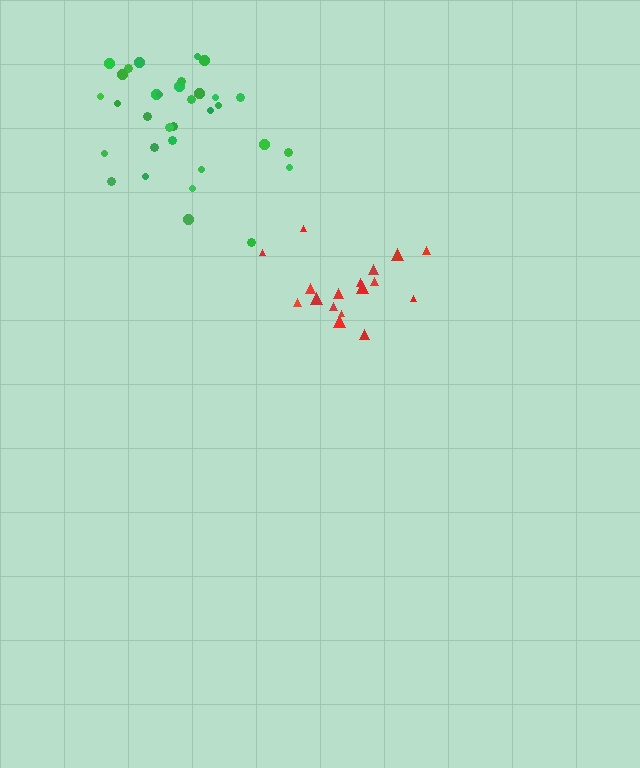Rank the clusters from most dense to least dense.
green, red.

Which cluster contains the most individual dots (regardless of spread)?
Green (33).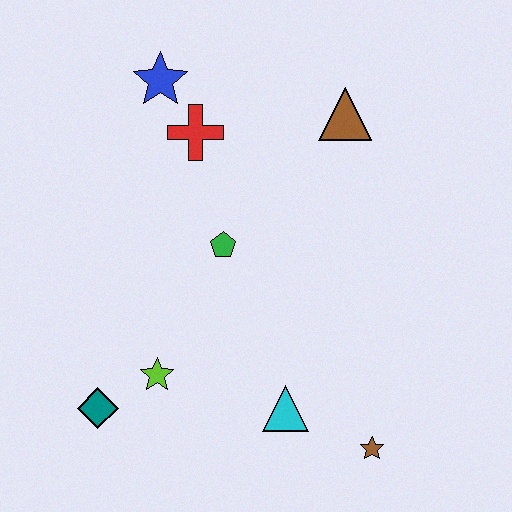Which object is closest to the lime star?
The teal diamond is closest to the lime star.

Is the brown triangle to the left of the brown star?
Yes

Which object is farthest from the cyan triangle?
The blue star is farthest from the cyan triangle.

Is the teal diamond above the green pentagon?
No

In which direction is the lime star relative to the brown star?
The lime star is to the left of the brown star.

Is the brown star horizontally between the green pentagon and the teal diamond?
No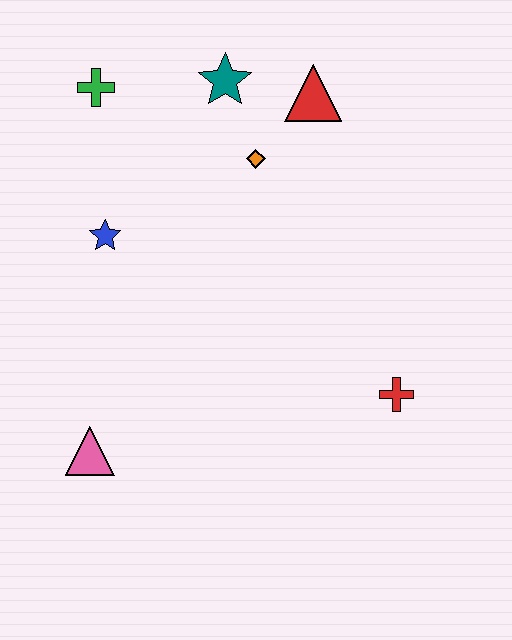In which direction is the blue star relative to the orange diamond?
The blue star is to the left of the orange diamond.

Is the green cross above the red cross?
Yes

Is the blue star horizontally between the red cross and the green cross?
Yes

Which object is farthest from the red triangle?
The pink triangle is farthest from the red triangle.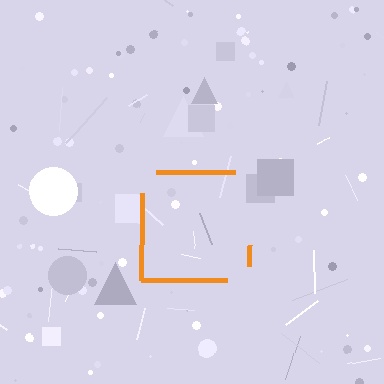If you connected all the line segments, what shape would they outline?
They would outline a square.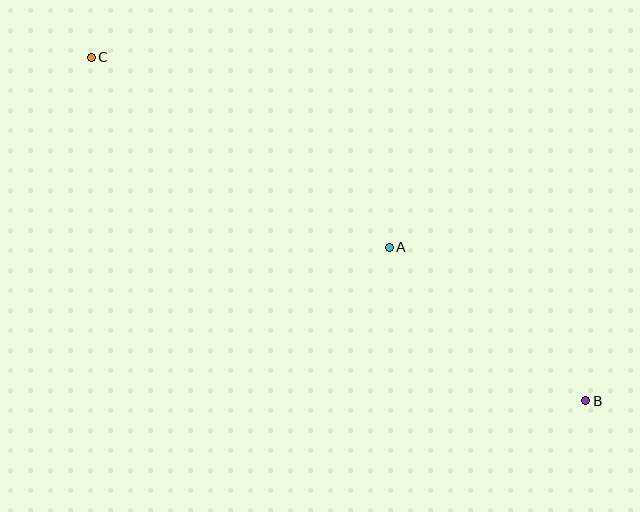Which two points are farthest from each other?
Points B and C are farthest from each other.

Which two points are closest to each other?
Points A and B are closest to each other.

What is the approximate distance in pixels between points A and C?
The distance between A and C is approximately 353 pixels.